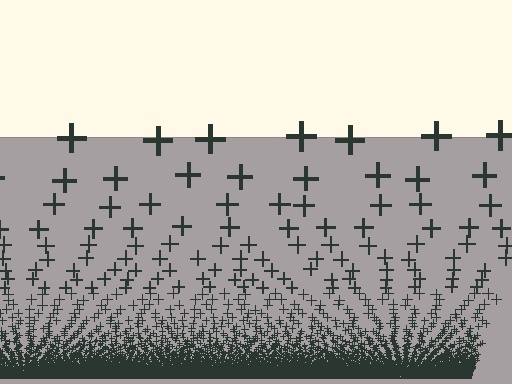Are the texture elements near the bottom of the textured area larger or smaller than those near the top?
Smaller. The gradient is inverted — elements near the bottom are smaller and denser.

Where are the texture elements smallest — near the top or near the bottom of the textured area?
Near the bottom.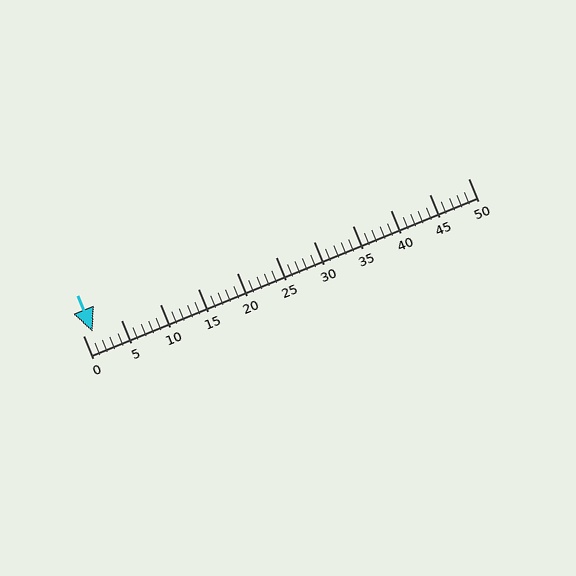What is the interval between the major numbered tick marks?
The major tick marks are spaced 5 units apart.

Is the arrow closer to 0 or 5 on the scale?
The arrow is closer to 0.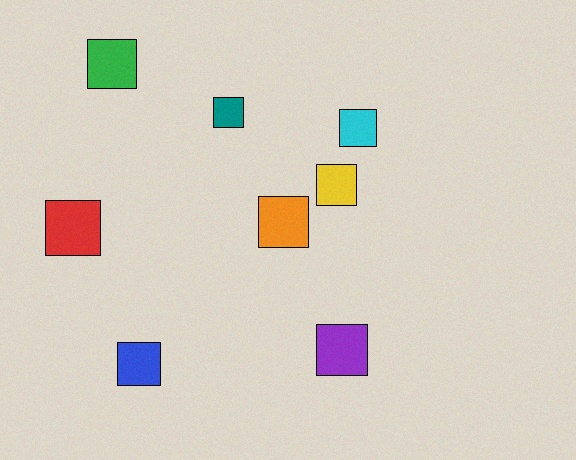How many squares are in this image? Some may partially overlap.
There are 8 squares.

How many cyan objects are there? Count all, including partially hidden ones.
There is 1 cyan object.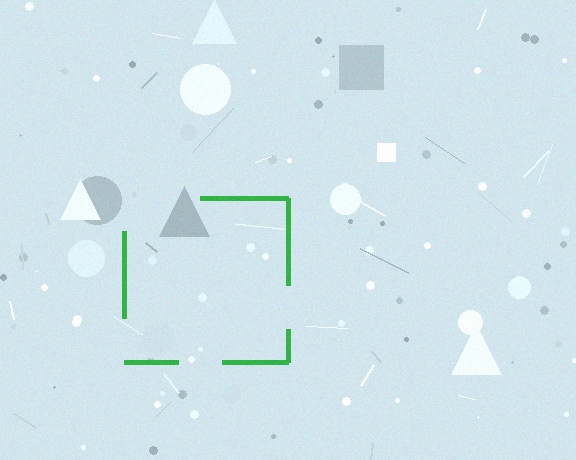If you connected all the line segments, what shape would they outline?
They would outline a square.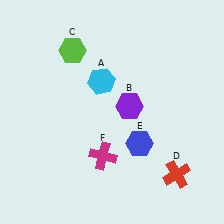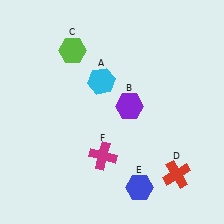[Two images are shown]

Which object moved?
The blue hexagon (E) moved down.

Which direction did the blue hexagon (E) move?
The blue hexagon (E) moved down.